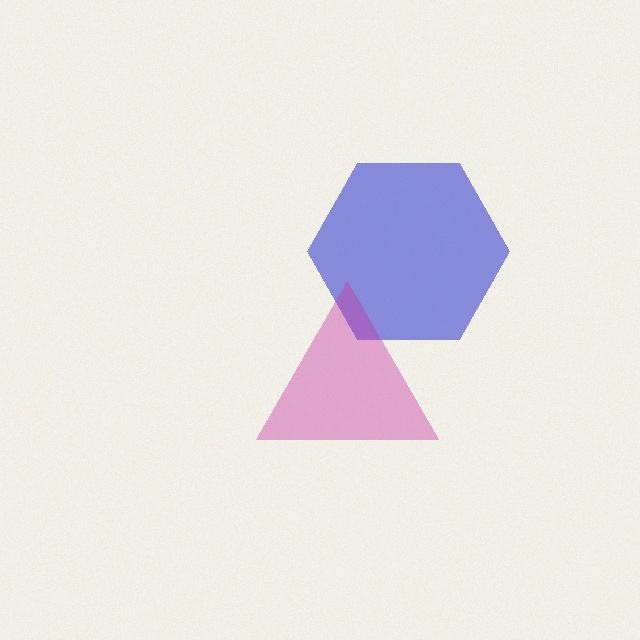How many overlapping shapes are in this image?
There are 2 overlapping shapes in the image.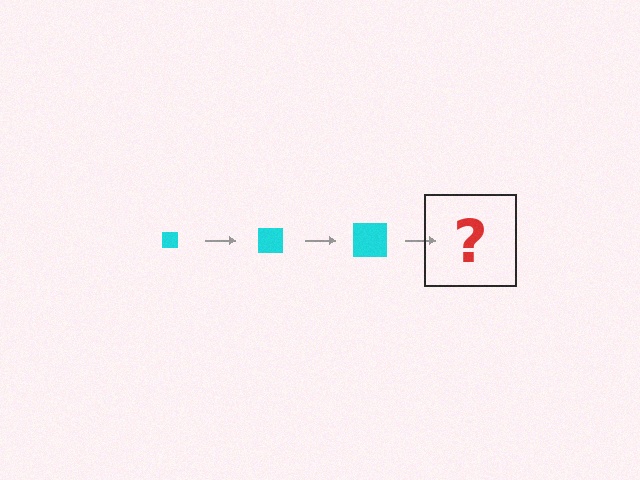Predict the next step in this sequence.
The next step is a cyan square, larger than the previous one.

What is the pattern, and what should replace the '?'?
The pattern is that the square gets progressively larger each step. The '?' should be a cyan square, larger than the previous one.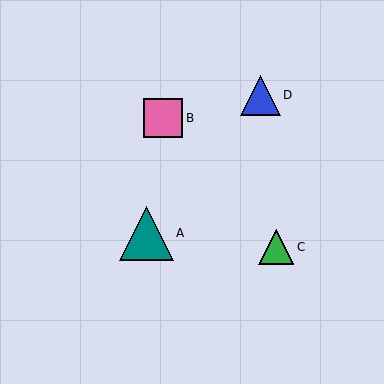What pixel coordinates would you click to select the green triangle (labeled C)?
Click at (276, 247) to select the green triangle C.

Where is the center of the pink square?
The center of the pink square is at (163, 118).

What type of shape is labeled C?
Shape C is a green triangle.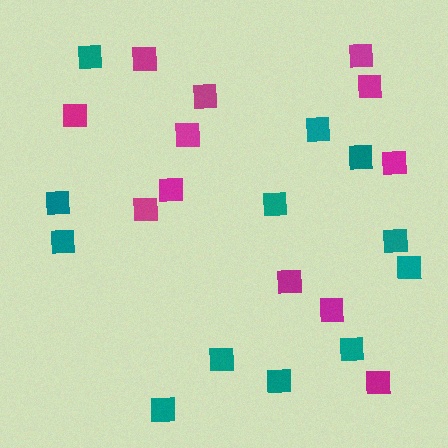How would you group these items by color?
There are 2 groups: one group of teal squares (12) and one group of magenta squares (12).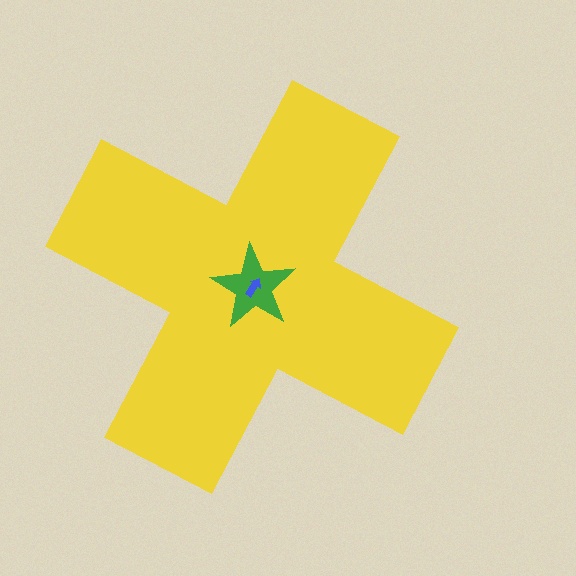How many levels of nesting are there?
3.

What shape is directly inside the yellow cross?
The green star.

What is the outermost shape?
The yellow cross.